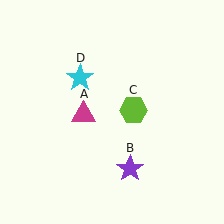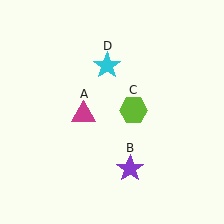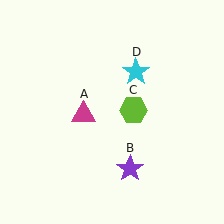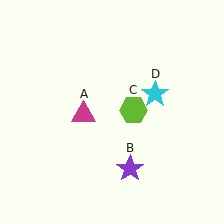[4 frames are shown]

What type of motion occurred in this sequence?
The cyan star (object D) rotated clockwise around the center of the scene.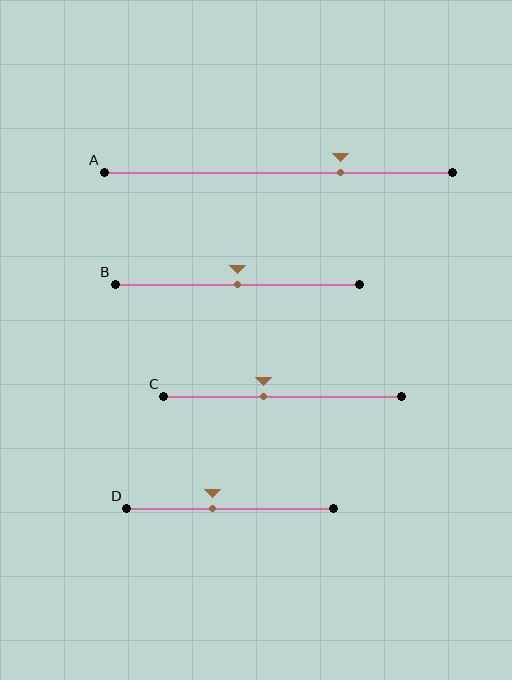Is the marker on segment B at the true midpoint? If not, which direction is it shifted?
Yes, the marker on segment B is at the true midpoint.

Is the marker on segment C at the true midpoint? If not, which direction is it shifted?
No, the marker on segment C is shifted to the left by about 8% of the segment length.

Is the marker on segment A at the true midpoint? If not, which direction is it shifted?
No, the marker on segment A is shifted to the right by about 18% of the segment length.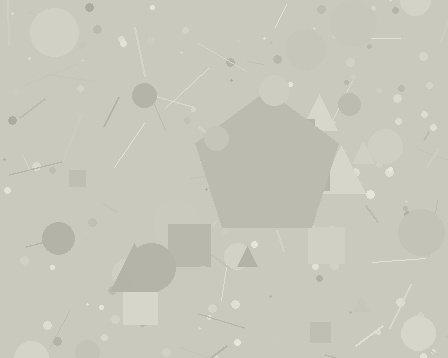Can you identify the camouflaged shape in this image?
The camouflaged shape is a pentagon.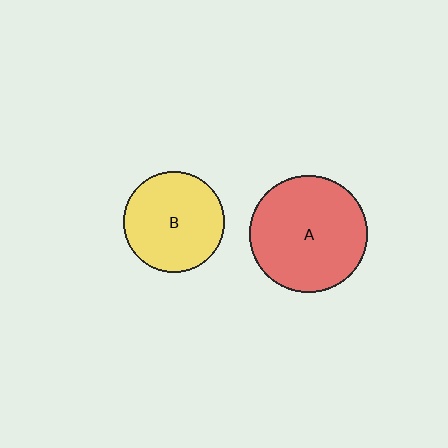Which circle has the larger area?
Circle A (red).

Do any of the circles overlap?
No, none of the circles overlap.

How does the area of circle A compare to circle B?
Approximately 1.4 times.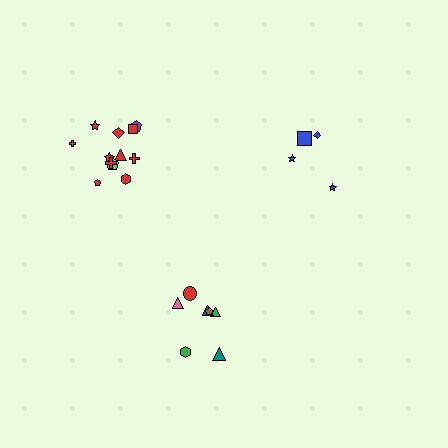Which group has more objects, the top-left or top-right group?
The top-left group.